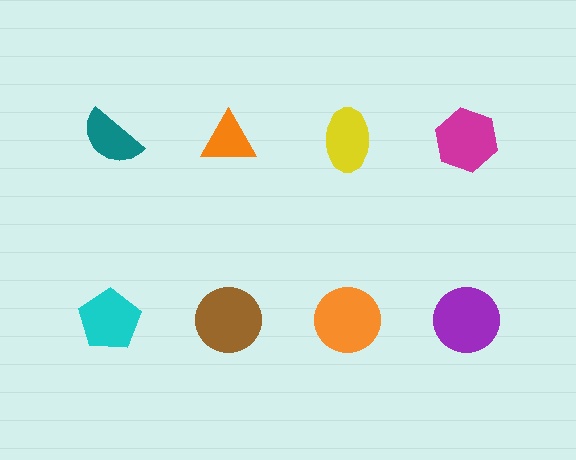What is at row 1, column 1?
A teal semicircle.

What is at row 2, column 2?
A brown circle.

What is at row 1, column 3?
A yellow ellipse.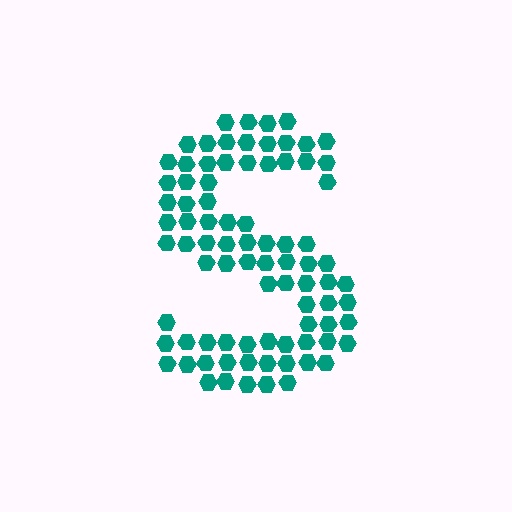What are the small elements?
The small elements are hexagons.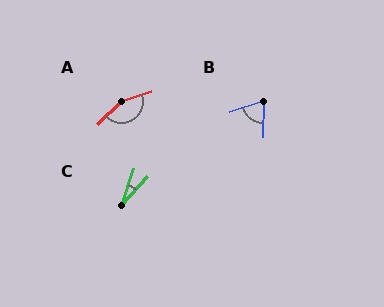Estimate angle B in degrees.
Approximately 71 degrees.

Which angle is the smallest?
C, at approximately 24 degrees.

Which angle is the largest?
A, at approximately 154 degrees.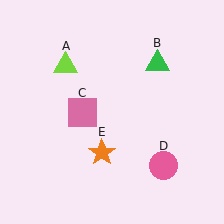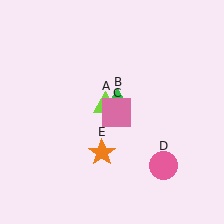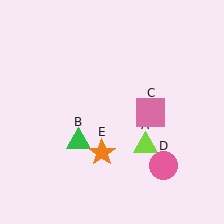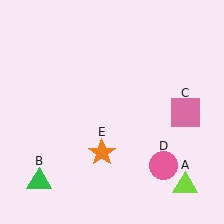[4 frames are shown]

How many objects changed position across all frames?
3 objects changed position: lime triangle (object A), green triangle (object B), pink square (object C).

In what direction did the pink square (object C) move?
The pink square (object C) moved right.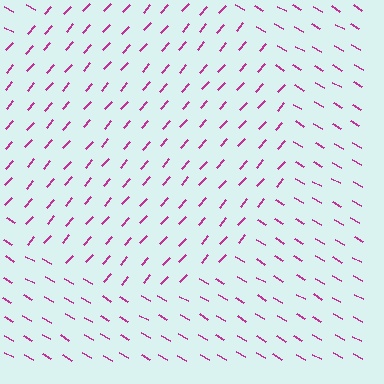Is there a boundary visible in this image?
Yes, there is a texture boundary formed by a change in line orientation.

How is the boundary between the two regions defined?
The boundary is defined purely by a change in line orientation (approximately 79 degrees difference). All lines are the same color and thickness.